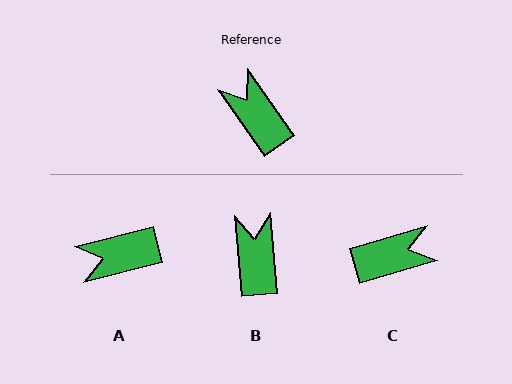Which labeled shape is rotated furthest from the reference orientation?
C, about 109 degrees away.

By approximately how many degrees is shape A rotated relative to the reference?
Approximately 69 degrees counter-clockwise.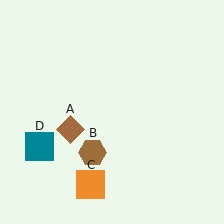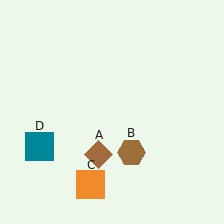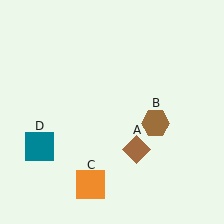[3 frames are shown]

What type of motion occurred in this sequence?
The brown diamond (object A), brown hexagon (object B) rotated counterclockwise around the center of the scene.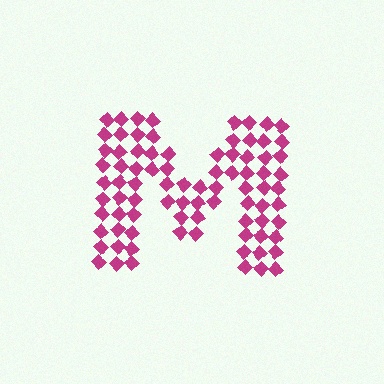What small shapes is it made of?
It is made of small diamonds.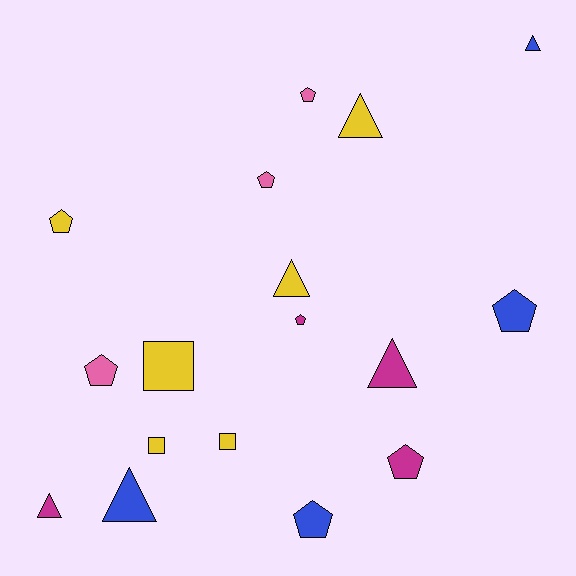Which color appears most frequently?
Yellow, with 6 objects.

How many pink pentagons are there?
There are 3 pink pentagons.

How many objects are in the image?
There are 17 objects.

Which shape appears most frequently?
Pentagon, with 8 objects.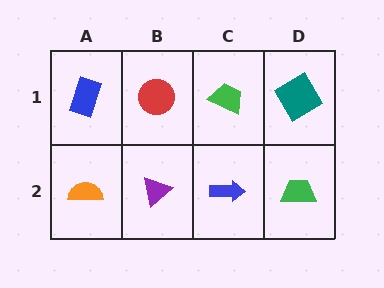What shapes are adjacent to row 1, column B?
A purple triangle (row 2, column B), a blue rectangle (row 1, column A), a green trapezoid (row 1, column C).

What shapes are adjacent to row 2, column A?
A blue rectangle (row 1, column A), a purple triangle (row 2, column B).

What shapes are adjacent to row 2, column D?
A teal diamond (row 1, column D), a blue arrow (row 2, column C).